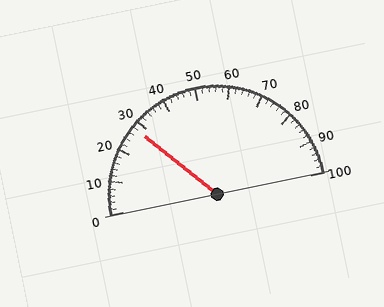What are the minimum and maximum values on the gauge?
The gauge ranges from 0 to 100.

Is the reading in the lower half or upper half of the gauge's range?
The reading is in the lower half of the range (0 to 100).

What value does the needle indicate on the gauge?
The needle indicates approximately 28.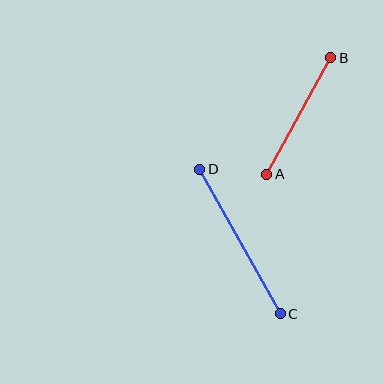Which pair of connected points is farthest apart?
Points C and D are farthest apart.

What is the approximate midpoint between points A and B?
The midpoint is at approximately (299, 116) pixels.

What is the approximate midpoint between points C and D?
The midpoint is at approximately (240, 242) pixels.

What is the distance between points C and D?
The distance is approximately 165 pixels.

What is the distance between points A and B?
The distance is approximately 133 pixels.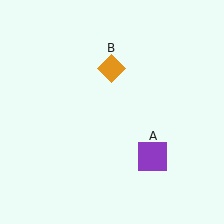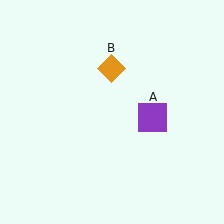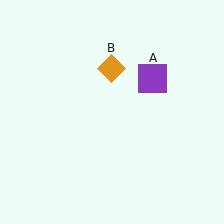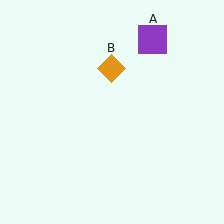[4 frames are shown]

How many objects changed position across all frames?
1 object changed position: purple square (object A).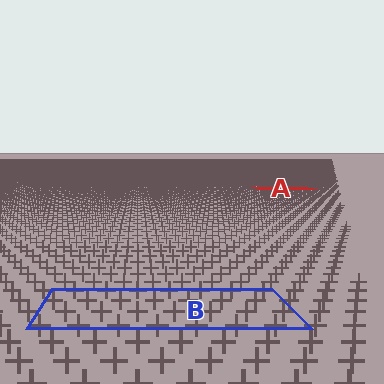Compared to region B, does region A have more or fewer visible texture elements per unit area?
Region A has more texture elements per unit area — they are packed more densely because it is farther away.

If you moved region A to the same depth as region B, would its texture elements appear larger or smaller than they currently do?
They would appear larger. At a closer depth, the same texture elements are projected at a bigger on-screen size.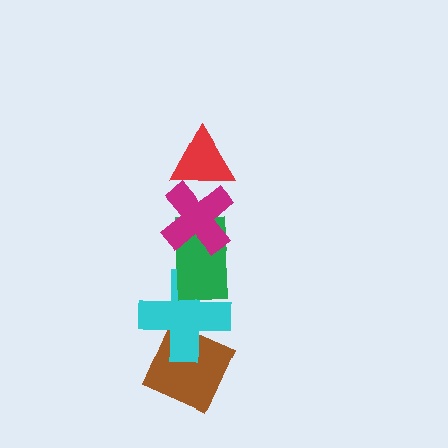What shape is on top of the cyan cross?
The green rectangle is on top of the cyan cross.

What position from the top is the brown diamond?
The brown diamond is 5th from the top.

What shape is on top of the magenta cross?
The red triangle is on top of the magenta cross.